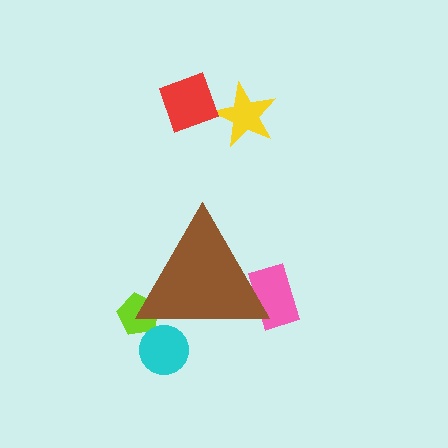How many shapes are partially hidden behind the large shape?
3 shapes are partially hidden.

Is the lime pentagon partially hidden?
Yes, the lime pentagon is partially hidden behind the brown triangle.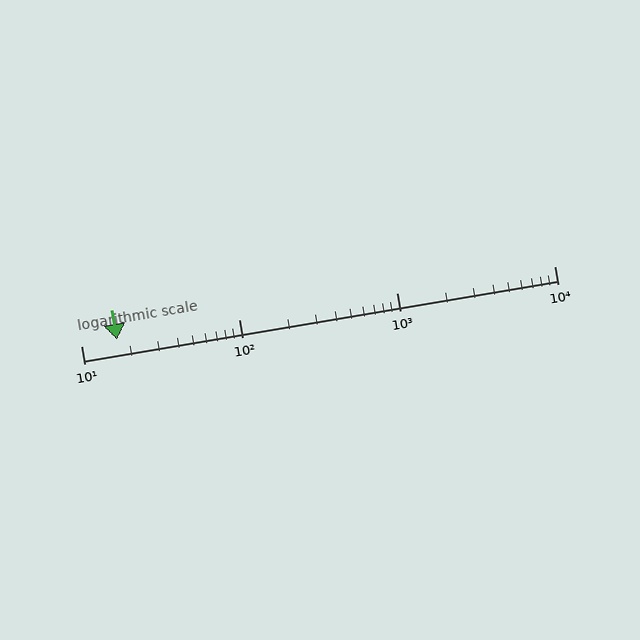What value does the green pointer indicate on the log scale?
The pointer indicates approximately 17.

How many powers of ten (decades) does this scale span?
The scale spans 3 decades, from 10 to 10000.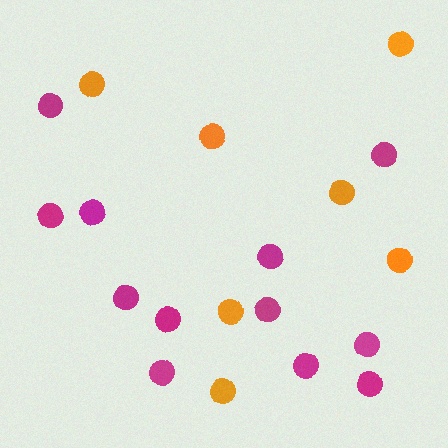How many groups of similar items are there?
There are 2 groups: one group of orange circles (7) and one group of magenta circles (12).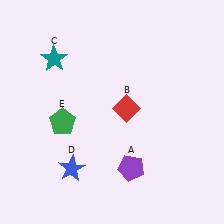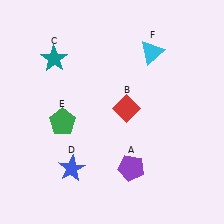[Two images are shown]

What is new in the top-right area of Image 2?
A cyan triangle (F) was added in the top-right area of Image 2.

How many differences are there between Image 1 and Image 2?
There is 1 difference between the two images.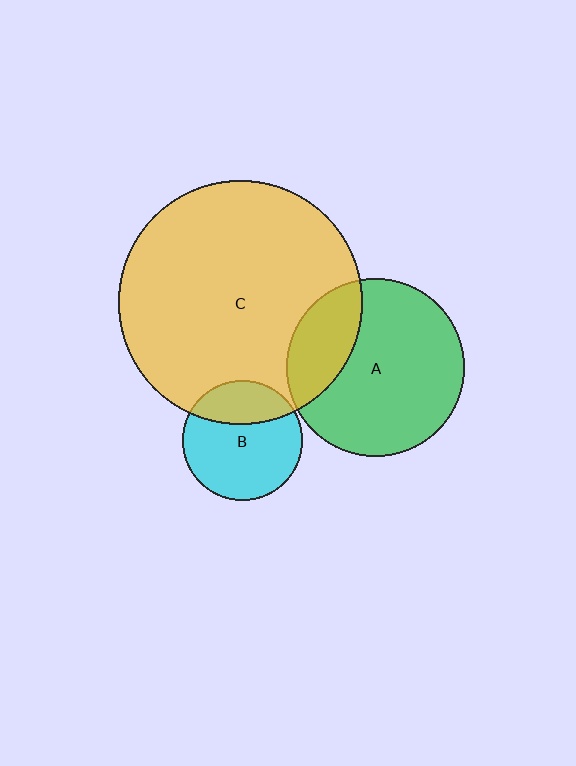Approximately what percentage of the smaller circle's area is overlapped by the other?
Approximately 30%.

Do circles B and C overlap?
Yes.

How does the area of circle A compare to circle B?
Approximately 2.2 times.